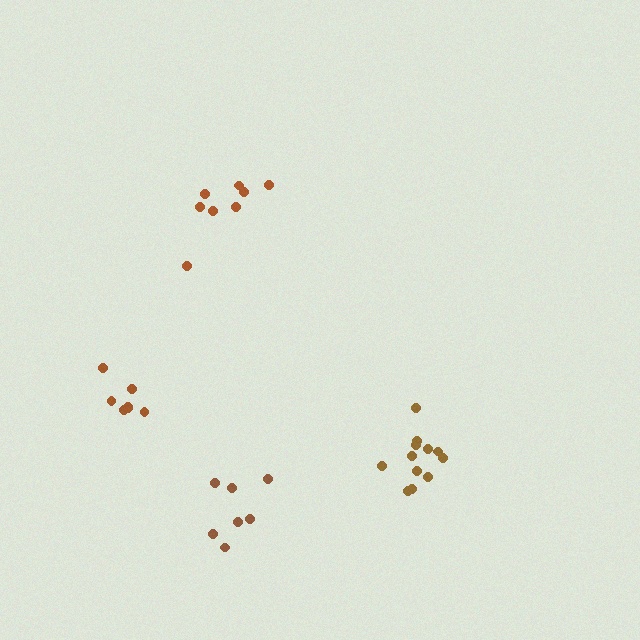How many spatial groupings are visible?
There are 4 spatial groupings.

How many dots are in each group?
Group 1: 8 dots, Group 2: 12 dots, Group 3: 7 dots, Group 4: 7 dots (34 total).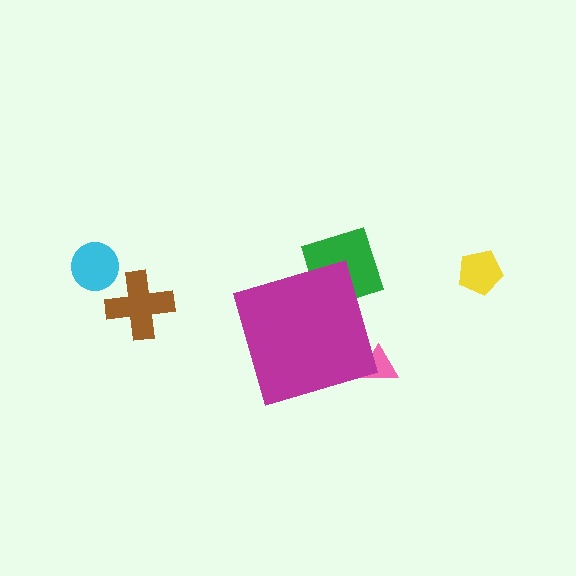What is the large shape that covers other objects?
A magenta diamond.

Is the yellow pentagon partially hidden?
No, the yellow pentagon is fully visible.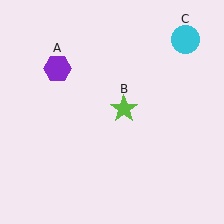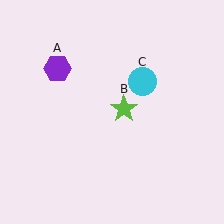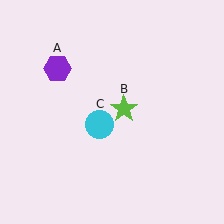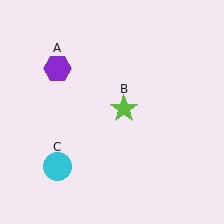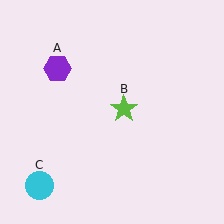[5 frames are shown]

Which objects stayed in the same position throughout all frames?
Purple hexagon (object A) and lime star (object B) remained stationary.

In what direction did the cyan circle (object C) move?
The cyan circle (object C) moved down and to the left.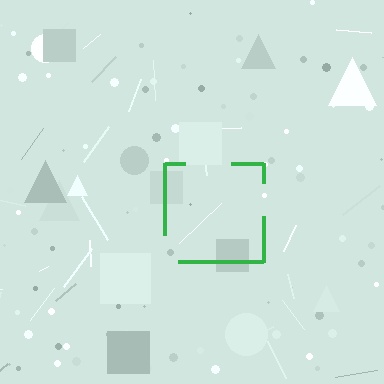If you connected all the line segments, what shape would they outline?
They would outline a square.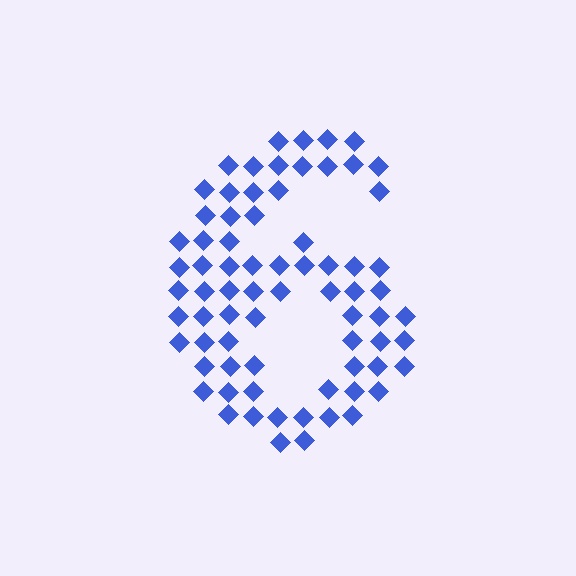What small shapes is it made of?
It is made of small diamonds.